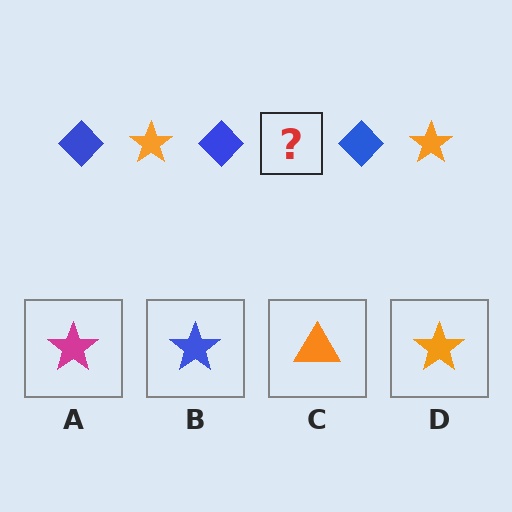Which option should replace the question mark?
Option D.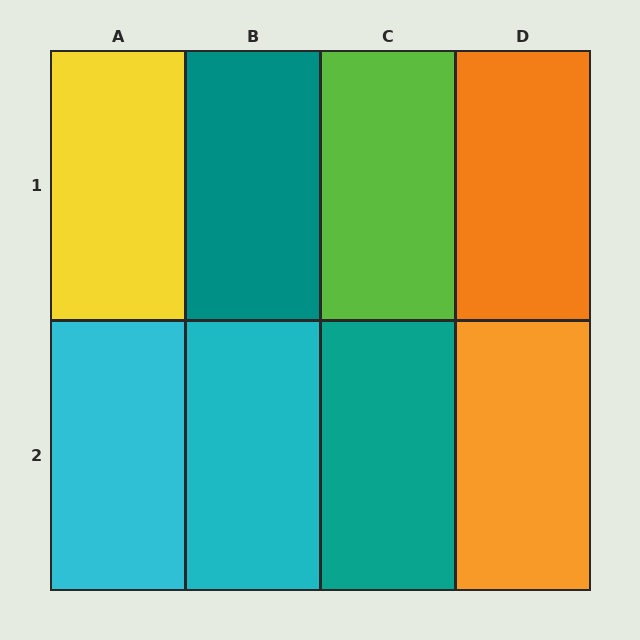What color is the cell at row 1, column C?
Lime.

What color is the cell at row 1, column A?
Yellow.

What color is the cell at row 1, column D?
Orange.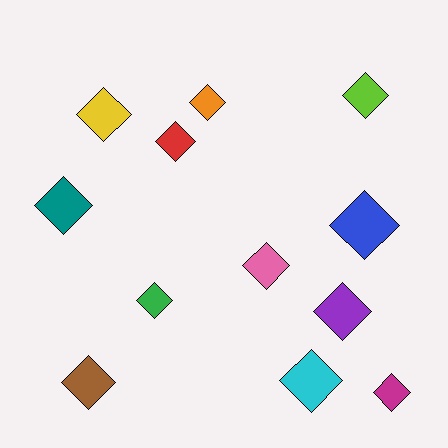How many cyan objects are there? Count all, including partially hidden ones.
There is 1 cyan object.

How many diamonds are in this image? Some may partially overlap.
There are 12 diamonds.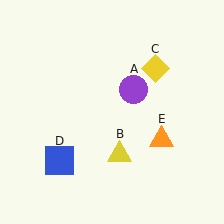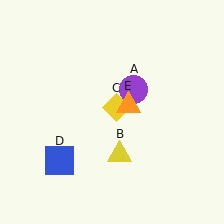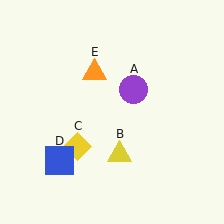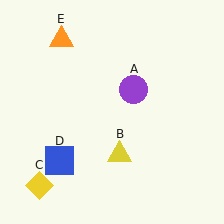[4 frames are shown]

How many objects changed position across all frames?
2 objects changed position: yellow diamond (object C), orange triangle (object E).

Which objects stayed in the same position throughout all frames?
Purple circle (object A) and yellow triangle (object B) and blue square (object D) remained stationary.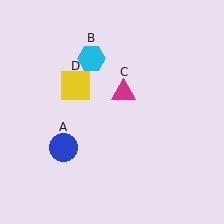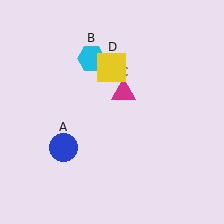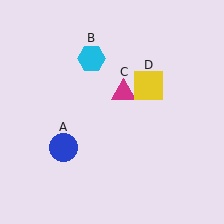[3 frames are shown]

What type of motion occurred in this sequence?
The yellow square (object D) rotated clockwise around the center of the scene.